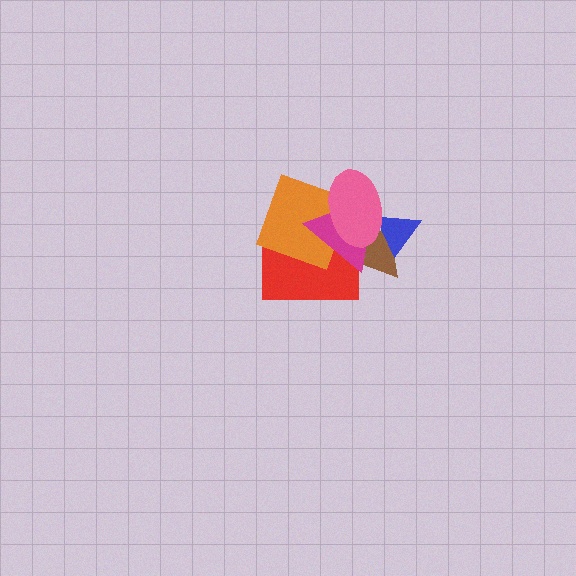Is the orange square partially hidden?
Yes, it is partially covered by another shape.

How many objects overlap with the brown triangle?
4 objects overlap with the brown triangle.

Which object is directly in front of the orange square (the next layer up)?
The magenta triangle is directly in front of the orange square.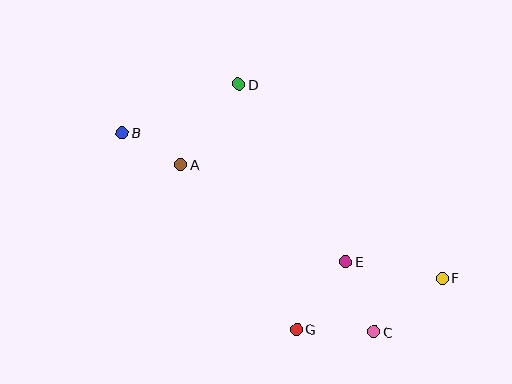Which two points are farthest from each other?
Points B and F are farthest from each other.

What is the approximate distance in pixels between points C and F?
The distance between C and F is approximately 87 pixels.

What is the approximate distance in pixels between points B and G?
The distance between B and G is approximately 263 pixels.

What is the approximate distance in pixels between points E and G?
The distance between E and G is approximately 84 pixels.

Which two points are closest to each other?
Points A and B are closest to each other.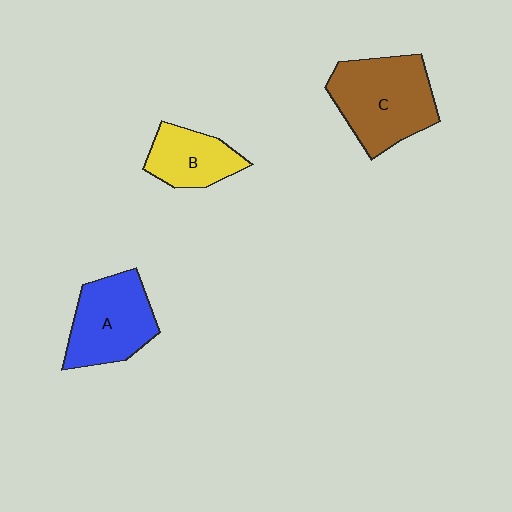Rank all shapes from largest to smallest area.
From largest to smallest: C (brown), A (blue), B (yellow).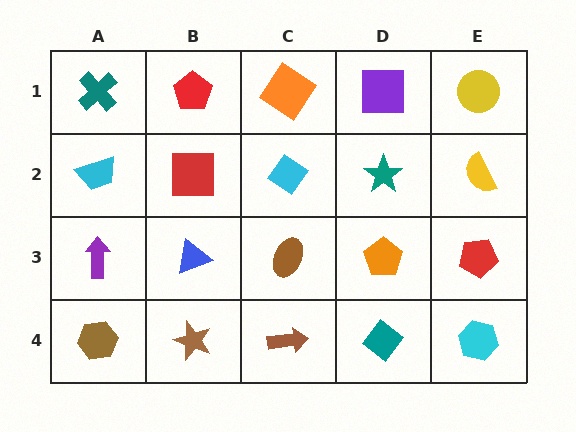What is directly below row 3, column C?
A brown arrow.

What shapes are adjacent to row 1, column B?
A red square (row 2, column B), a teal cross (row 1, column A), an orange diamond (row 1, column C).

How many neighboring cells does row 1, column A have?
2.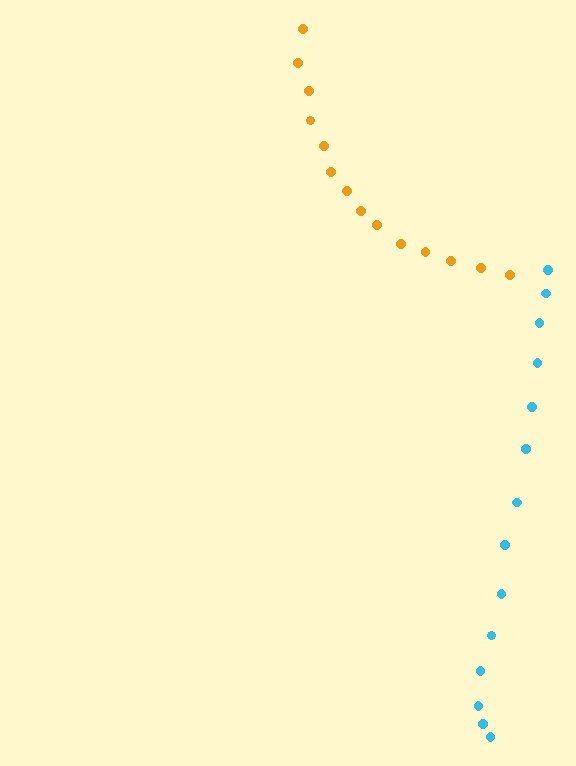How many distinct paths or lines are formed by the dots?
There are 2 distinct paths.